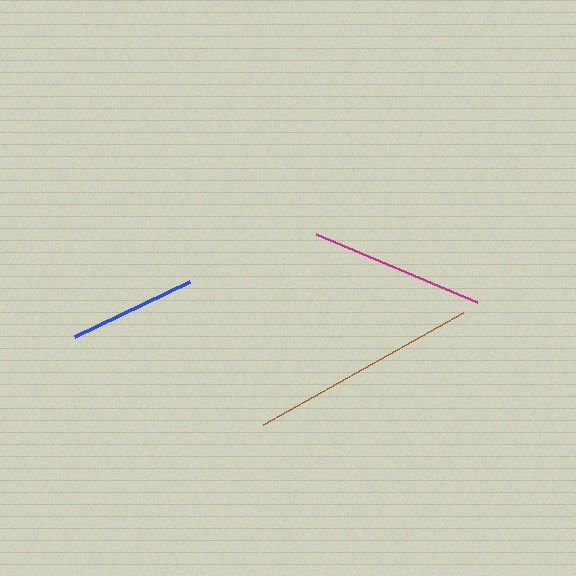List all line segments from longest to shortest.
From longest to shortest: brown, magenta, blue.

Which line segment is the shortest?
The blue line is the shortest at approximately 128 pixels.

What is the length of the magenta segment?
The magenta segment is approximately 175 pixels long.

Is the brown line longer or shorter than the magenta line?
The brown line is longer than the magenta line.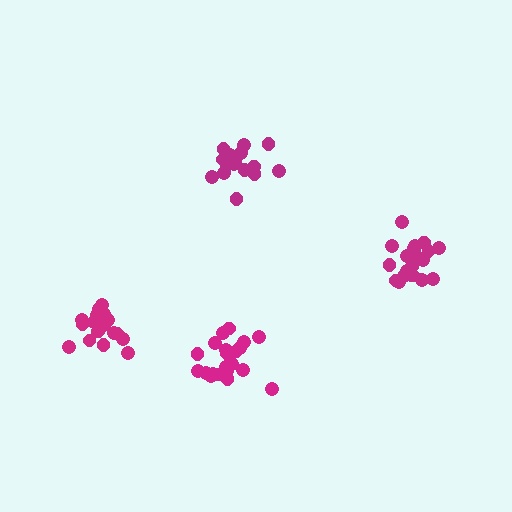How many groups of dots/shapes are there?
There are 4 groups.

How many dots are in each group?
Group 1: 21 dots, Group 2: 21 dots, Group 3: 21 dots, Group 4: 19 dots (82 total).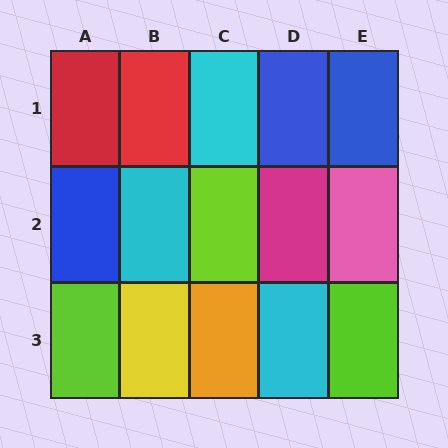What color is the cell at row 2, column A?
Blue.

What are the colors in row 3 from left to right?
Lime, yellow, orange, cyan, lime.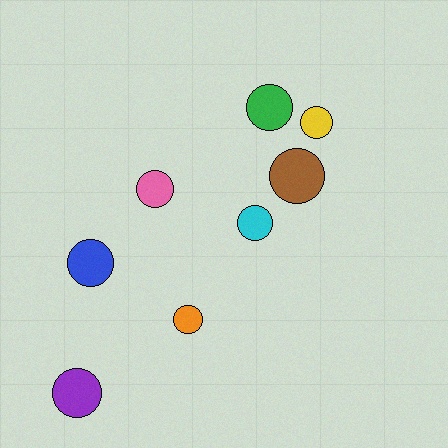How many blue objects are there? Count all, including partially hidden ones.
There is 1 blue object.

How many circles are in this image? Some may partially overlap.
There are 8 circles.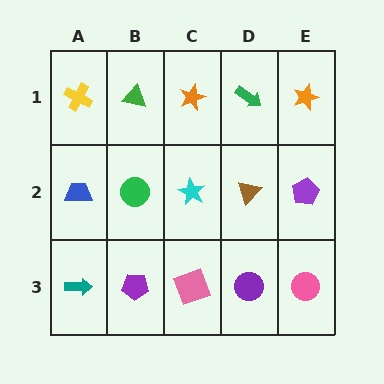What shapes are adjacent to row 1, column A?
A blue trapezoid (row 2, column A), a green triangle (row 1, column B).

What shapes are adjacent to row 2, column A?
A yellow cross (row 1, column A), a teal arrow (row 3, column A), a green circle (row 2, column B).